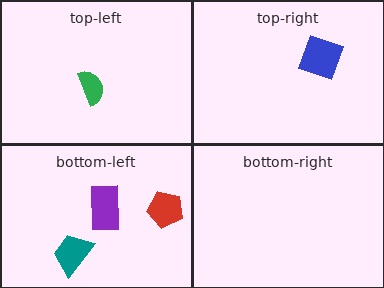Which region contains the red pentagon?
The bottom-left region.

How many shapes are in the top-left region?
1.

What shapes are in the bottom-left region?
The purple rectangle, the teal trapezoid, the red pentagon.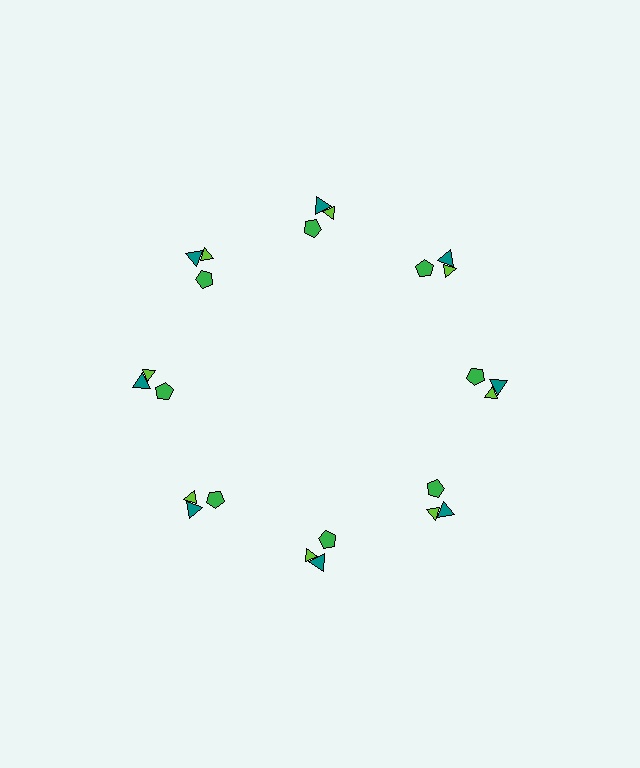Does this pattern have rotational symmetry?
Yes, this pattern has 8-fold rotational symmetry. It looks the same after rotating 45 degrees around the center.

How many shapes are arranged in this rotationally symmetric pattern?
There are 24 shapes, arranged in 8 groups of 3.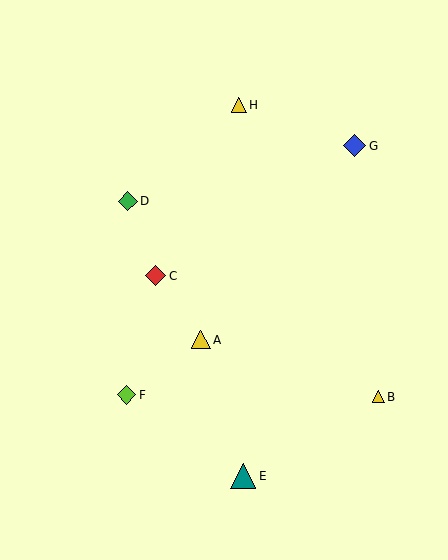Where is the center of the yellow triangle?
The center of the yellow triangle is at (378, 397).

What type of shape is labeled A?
Shape A is a yellow triangle.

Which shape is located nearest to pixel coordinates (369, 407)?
The yellow triangle (labeled B) at (378, 397) is nearest to that location.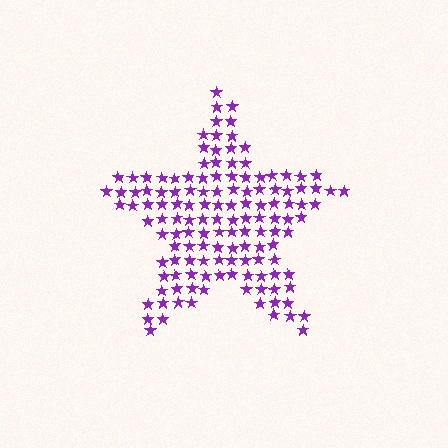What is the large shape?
The large shape is a star.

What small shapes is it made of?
It is made of small stars.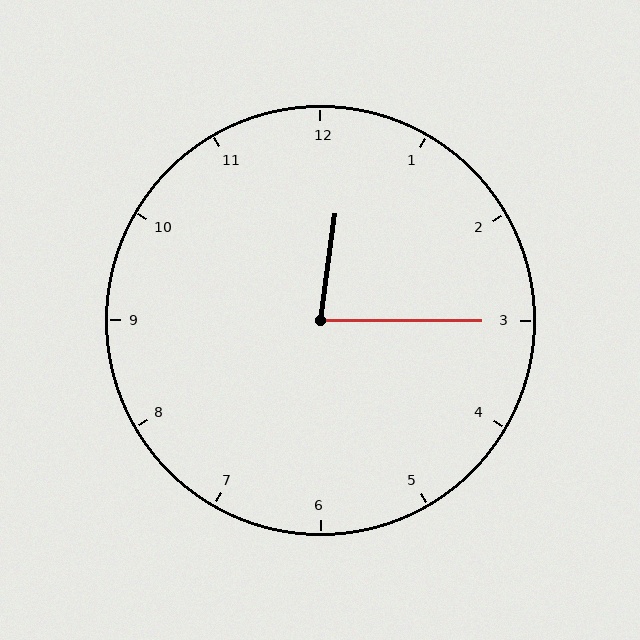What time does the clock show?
12:15.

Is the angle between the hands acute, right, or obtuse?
It is acute.